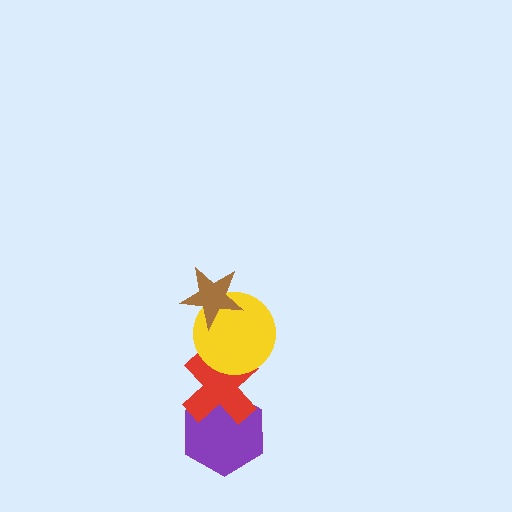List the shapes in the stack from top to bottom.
From top to bottom: the brown star, the yellow circle, the red cross, the purple hexagon.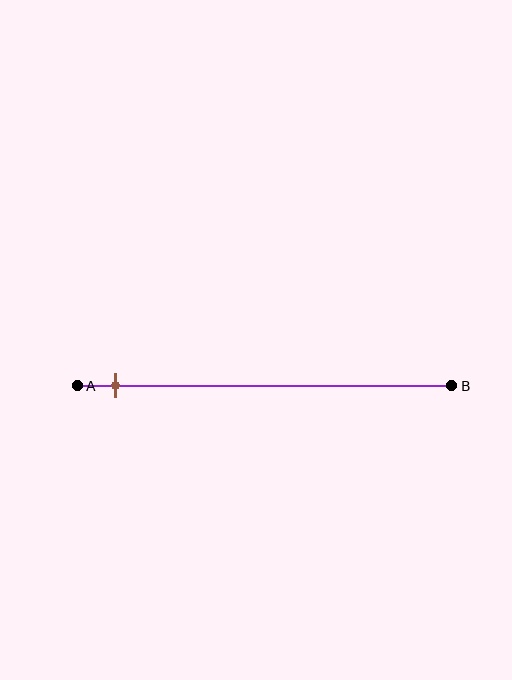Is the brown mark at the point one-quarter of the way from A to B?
No, the mark is at about 10% from A, not at the 25% one-quarter point.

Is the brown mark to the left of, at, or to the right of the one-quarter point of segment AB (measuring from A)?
The brown mark is to the left of the one-quarter point of segment AB.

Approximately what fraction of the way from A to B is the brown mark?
The brown mark is approximately 10% of the way from A to B.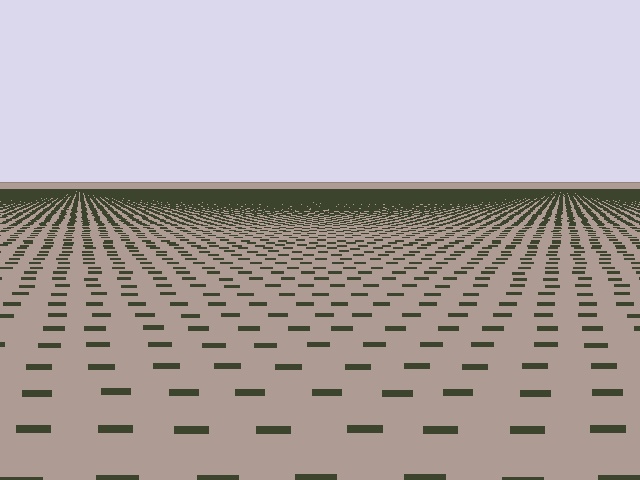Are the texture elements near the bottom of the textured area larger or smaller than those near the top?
Larger. Near the bottom, elements are closer to the viewer and appear at a bigger on-screen size.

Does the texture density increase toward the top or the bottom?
Density increases toward the top.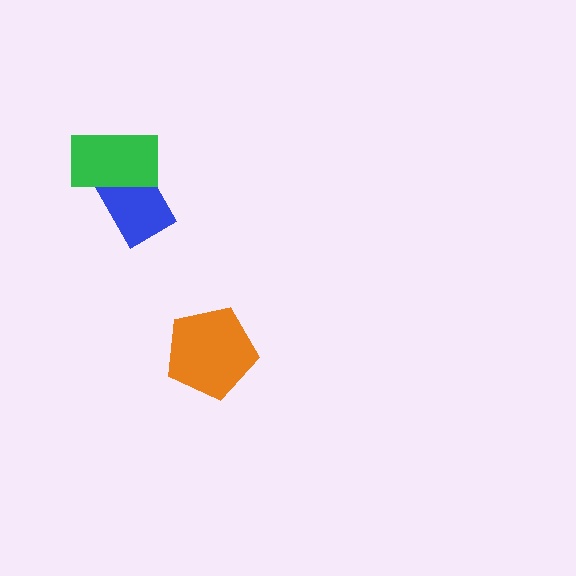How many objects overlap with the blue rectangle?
1 object overlaps with the blue rectangle.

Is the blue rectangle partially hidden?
Yes, it is partially covered by another shape.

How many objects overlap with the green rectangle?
1 object overlaps with the green rectangle.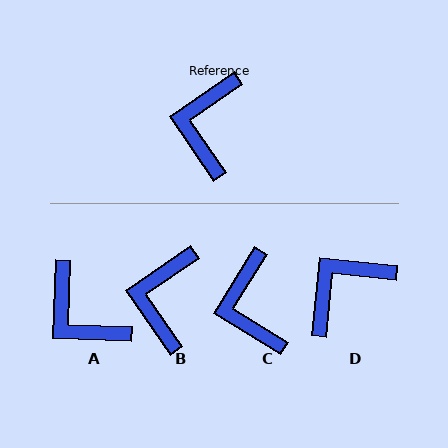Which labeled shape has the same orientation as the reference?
B.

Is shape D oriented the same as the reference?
No, it is off by about 40 degrees.